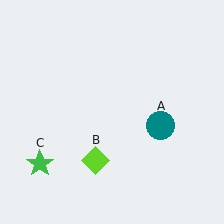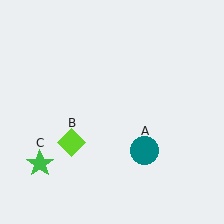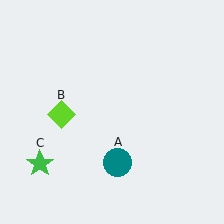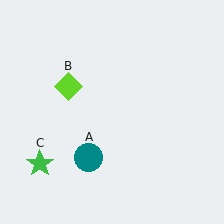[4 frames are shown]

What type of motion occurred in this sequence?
The teal circle (object A), lime diamond (object B) rotated clockwise around the center of the scene.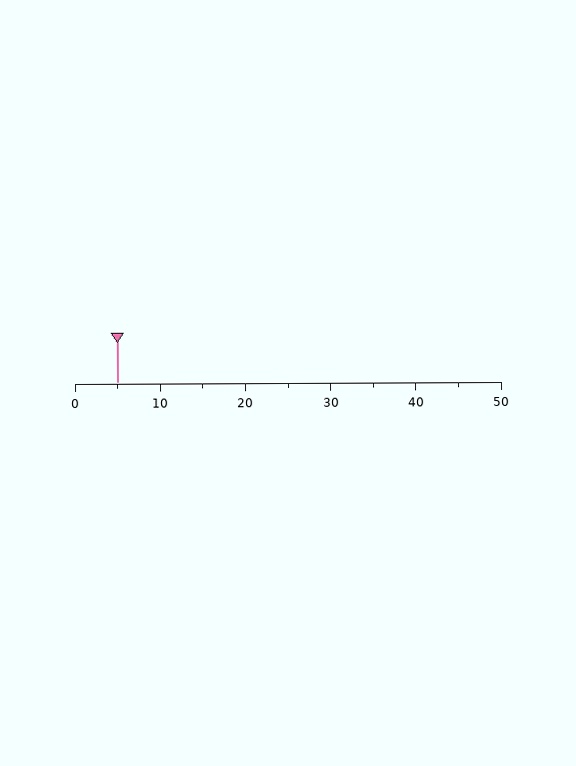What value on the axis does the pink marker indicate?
The marker indicates approximately 5.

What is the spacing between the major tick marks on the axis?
The major ticks are spaced 10 apart.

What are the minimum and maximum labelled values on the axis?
The axis runs from 0 to 50.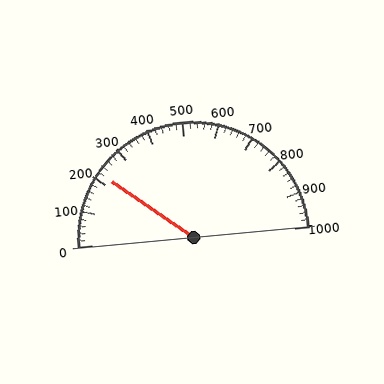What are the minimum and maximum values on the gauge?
The gauge ranges from 0 to 1000.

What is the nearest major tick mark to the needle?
The nearest major tick mark is 200.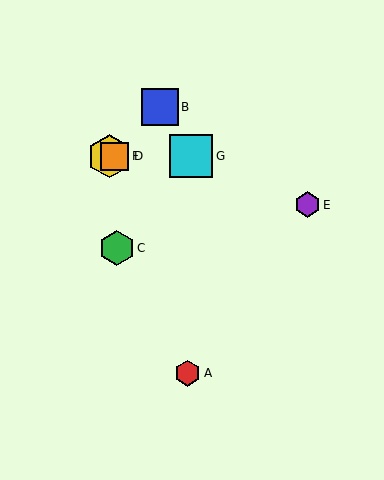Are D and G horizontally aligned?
Yes, both are at y≈156.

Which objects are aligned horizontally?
Objects D, F, G are aligned horizontally.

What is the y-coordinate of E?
Object E is at y≈205.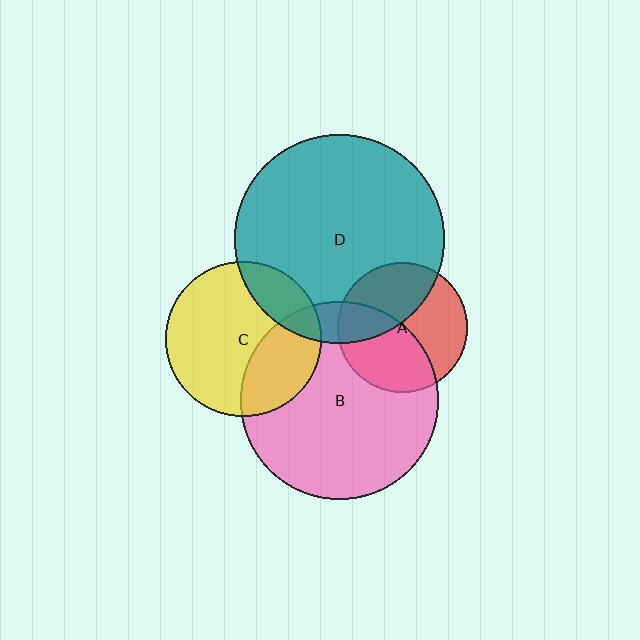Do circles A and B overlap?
Yes.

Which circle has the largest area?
Circle D (teal).